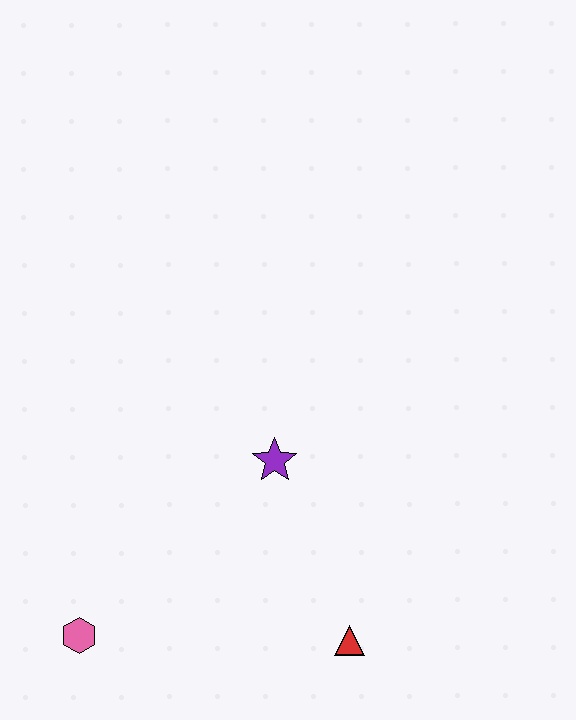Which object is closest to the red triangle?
The purple star is closest to the red triangle.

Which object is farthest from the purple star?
The pink hexagon is farthest from the purple star.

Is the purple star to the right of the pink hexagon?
Yes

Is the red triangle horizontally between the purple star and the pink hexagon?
No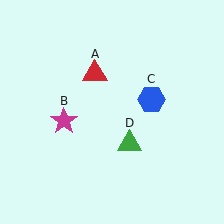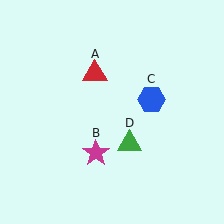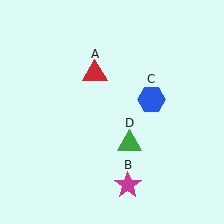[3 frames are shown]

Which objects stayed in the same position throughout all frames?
Red triangle (object A) and blue hexagon (object C) and green triangle (object D) remained stationary.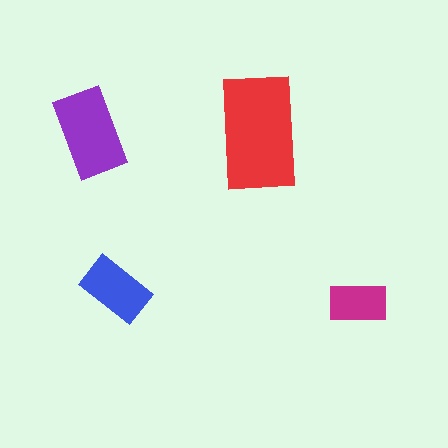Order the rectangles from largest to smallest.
the red one, the purple one, the blue one, the magenta one.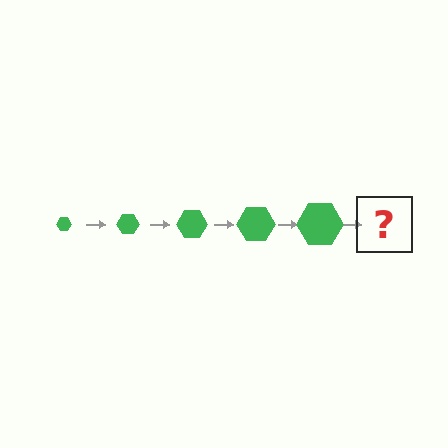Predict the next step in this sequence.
The next step is a green hexagon, larger than the previous one.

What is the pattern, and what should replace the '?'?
The pattern is that the hexagon gets progressively larger each step. The '?' should be a green hexagon, larger than the previous one.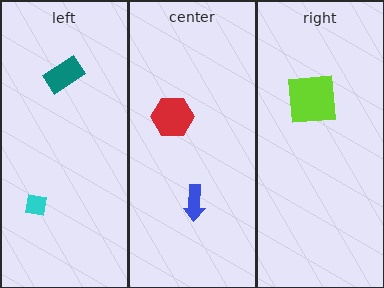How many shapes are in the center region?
2.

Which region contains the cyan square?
The left region.